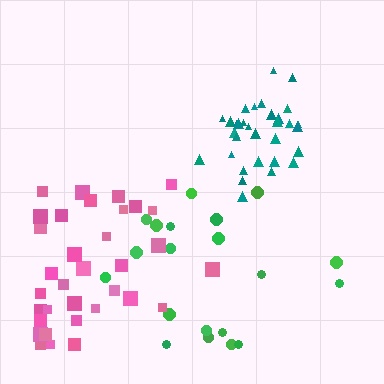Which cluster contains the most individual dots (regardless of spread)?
Pink (34).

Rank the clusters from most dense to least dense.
teal, pink, green.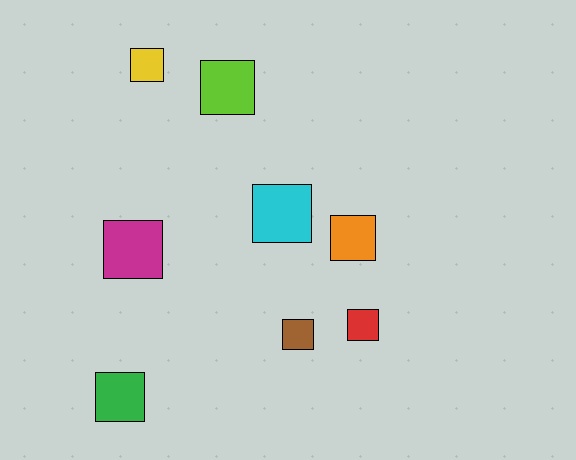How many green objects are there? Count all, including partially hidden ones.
There is 1 green object.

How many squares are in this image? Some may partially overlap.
There are 8 squares.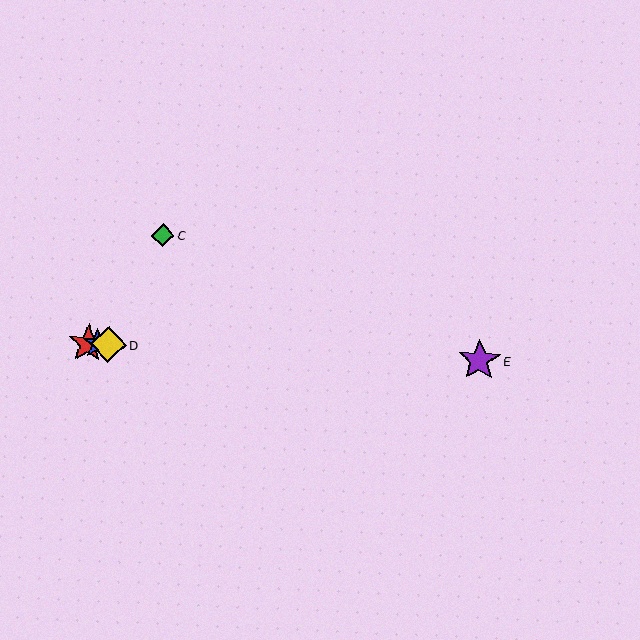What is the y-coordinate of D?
Object D is at y≈344.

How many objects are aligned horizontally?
4 objects (A, B, D, E) are aligned horizontally.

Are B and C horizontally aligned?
No, B is at y≈344 and C is at y≈235.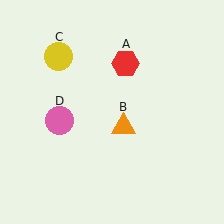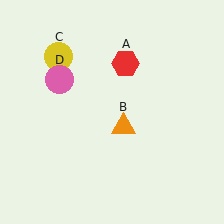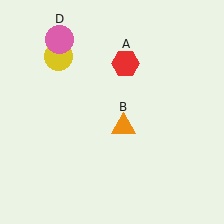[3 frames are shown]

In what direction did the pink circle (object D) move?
The pink circle (object D) moved up.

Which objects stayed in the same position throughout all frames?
Red hexagon (object A) and orange triangle (object B) and yellow circle (object C) remained stationary.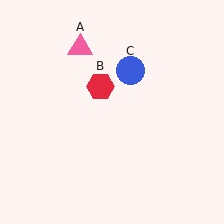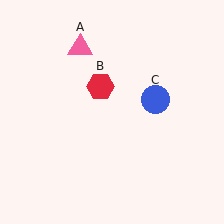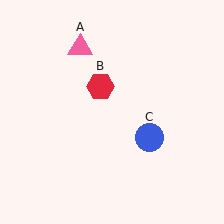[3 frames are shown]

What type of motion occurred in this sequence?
The blue circle (object C) rotated clockwise around the center of the scene.